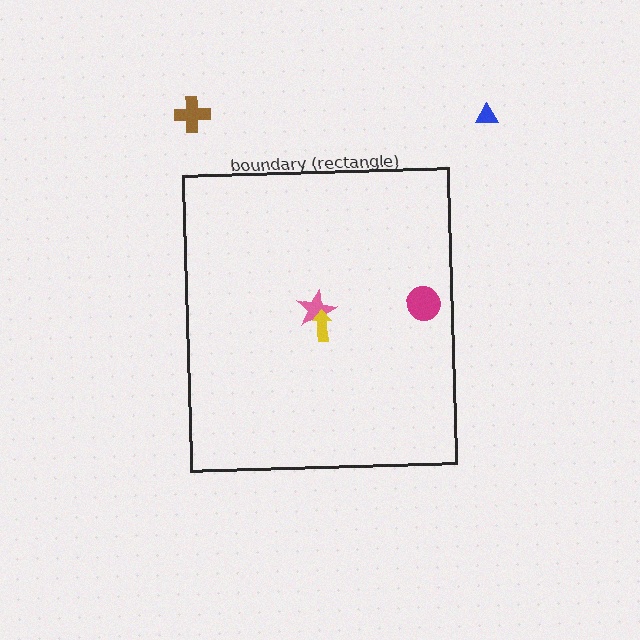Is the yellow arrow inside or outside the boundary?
Inside.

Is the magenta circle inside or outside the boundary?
Inside.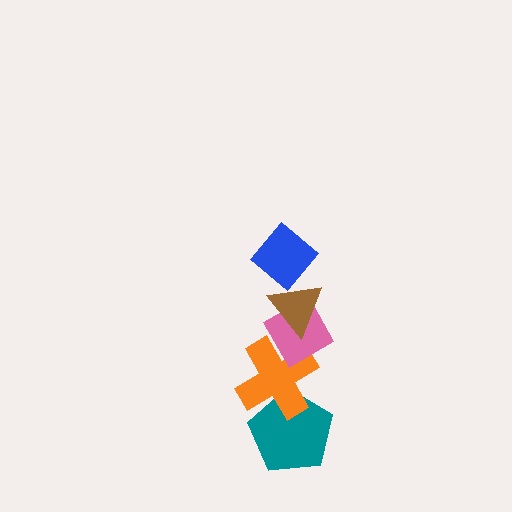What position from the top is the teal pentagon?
The teal pentagon is 5th from the top.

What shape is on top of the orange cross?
The pink diamond is on top of the orange cross.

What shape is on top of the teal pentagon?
The orange cross is on top of the teal pentagon.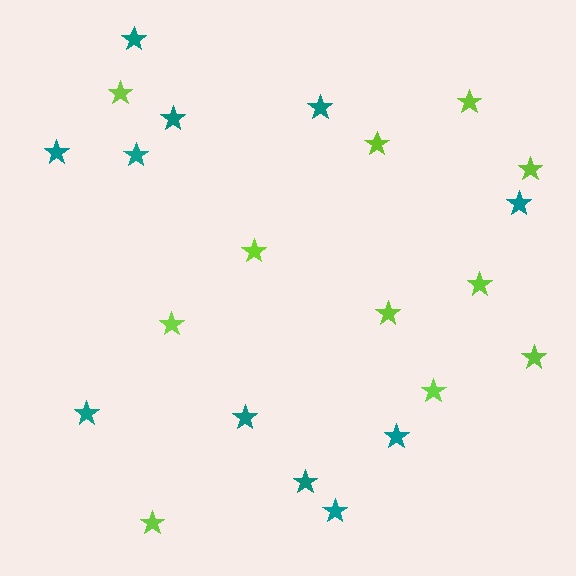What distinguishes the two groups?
There are 2 groups: one group of lime stars (11) and one group of teal stars (11).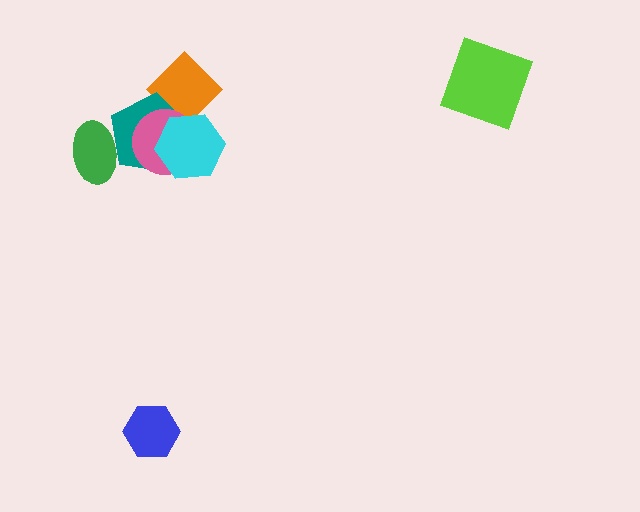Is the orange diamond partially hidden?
Yes, it is partially covered by another shape.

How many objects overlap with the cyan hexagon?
3 objects overlap with the cyan hexagon.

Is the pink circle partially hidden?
Yes, it is partially covered by another shape.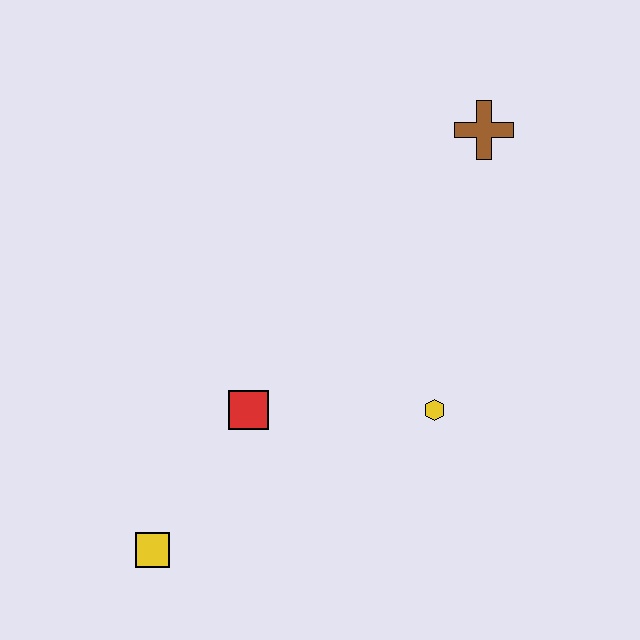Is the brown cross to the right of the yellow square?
Yes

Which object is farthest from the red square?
The brown cross is farthest from the red square.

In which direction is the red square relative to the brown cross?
The red square is below the brown cross.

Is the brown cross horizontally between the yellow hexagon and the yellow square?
No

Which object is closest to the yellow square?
The red square is closest to the yellow square.